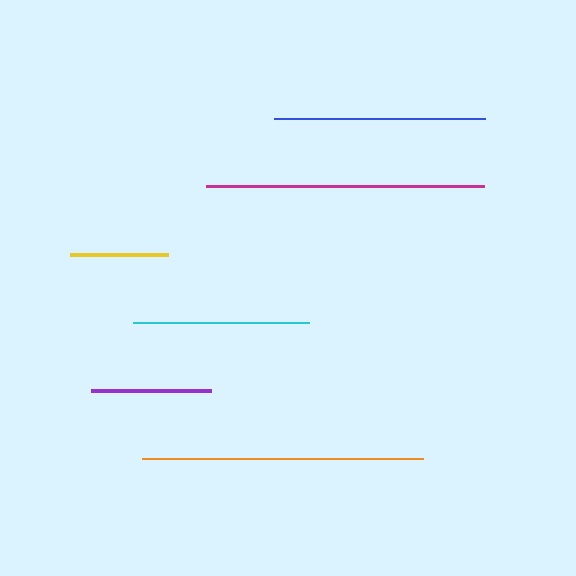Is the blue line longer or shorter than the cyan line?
The blue line is longer than the cyan line.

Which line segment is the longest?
The orange line is the longest at approximately 282 pixels.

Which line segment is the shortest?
The yellow line is the shortest at approximately 98 pixels.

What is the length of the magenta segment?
The magenta segment is approximately 278 pixels long.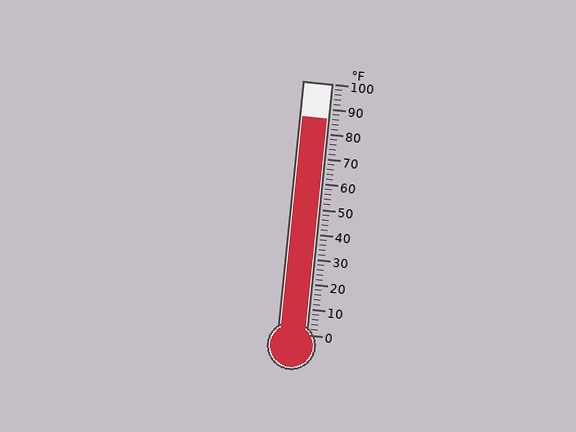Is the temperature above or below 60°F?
The temperature is above 60°F.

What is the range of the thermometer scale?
The thermometer scale ranges from 0°F to 100°F.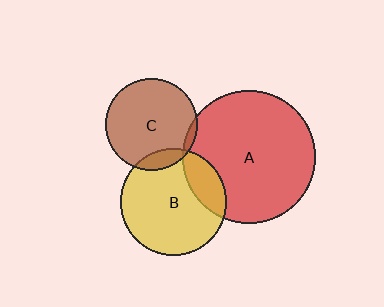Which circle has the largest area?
Circle A (red).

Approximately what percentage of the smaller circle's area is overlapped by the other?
Approximately 5%.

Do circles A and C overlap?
Yes.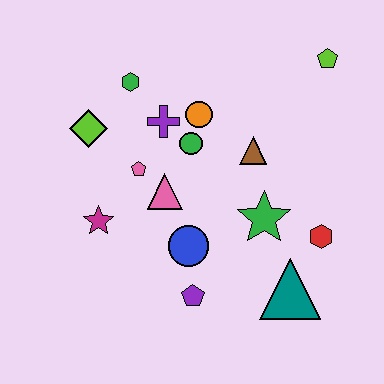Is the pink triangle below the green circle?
Yes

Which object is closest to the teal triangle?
The red hexagon is closest to the teal triangle.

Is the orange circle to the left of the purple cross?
No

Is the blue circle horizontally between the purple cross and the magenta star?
No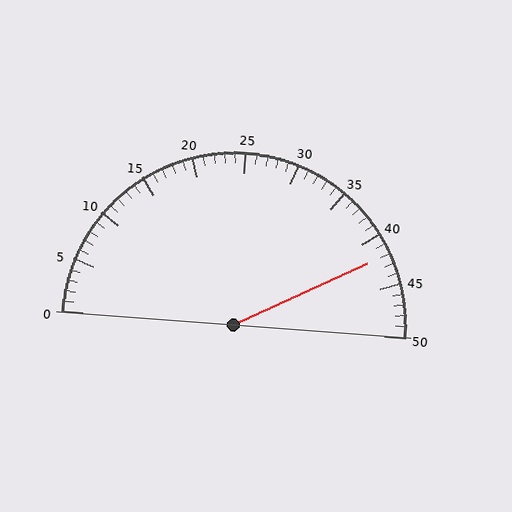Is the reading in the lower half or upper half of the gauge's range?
The reading is in the upper half of the range (0 to 50).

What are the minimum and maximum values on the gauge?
The gauge ranges from 0 to 50.